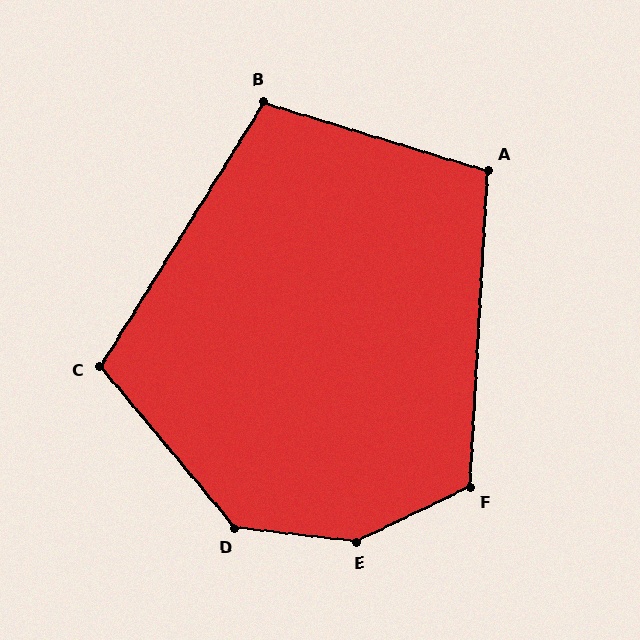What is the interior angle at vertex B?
Approximately 105 degrees (obtuse).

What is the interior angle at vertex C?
Approximately 109 degrees (obtuse).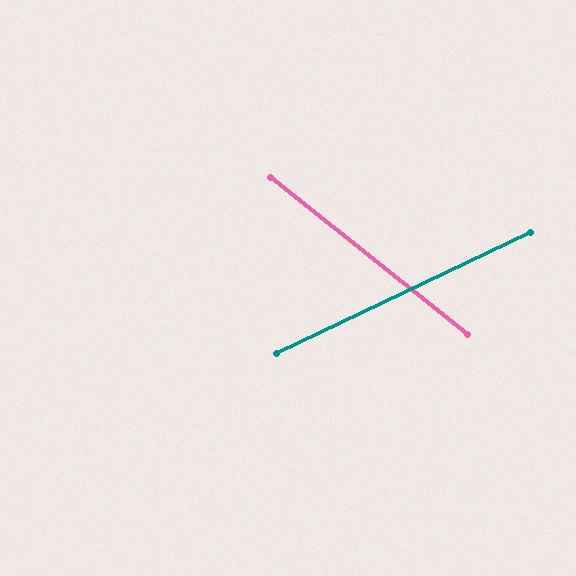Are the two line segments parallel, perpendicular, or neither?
Neither parallel nor perpendicular — they differ by about 64°.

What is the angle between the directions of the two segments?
Approximately 64 degrees.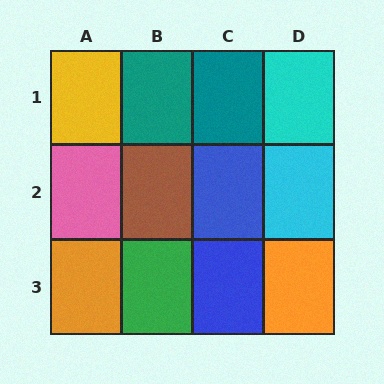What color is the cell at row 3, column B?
Green.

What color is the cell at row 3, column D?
Orange.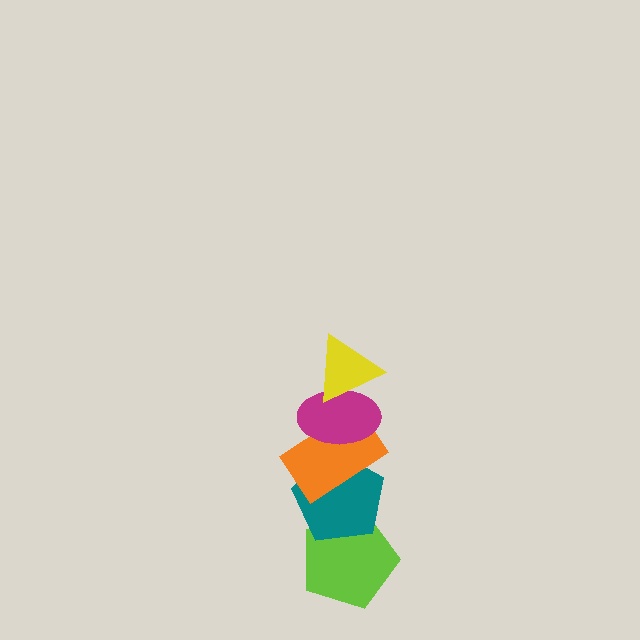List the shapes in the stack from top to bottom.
From top to bottom: the yellow triangle, the magenta ellipse, the orange rectangle, the teal pentagon, the lime pentagon.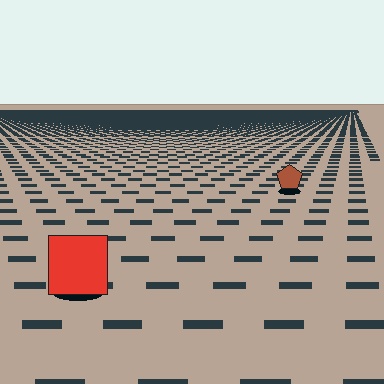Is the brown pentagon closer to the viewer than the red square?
No. The red square is closer — you can tell from the texture gradient: the ground texture is coarser near it.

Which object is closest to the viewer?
The red square is closest. The texture marks near it are larger and more spread out.